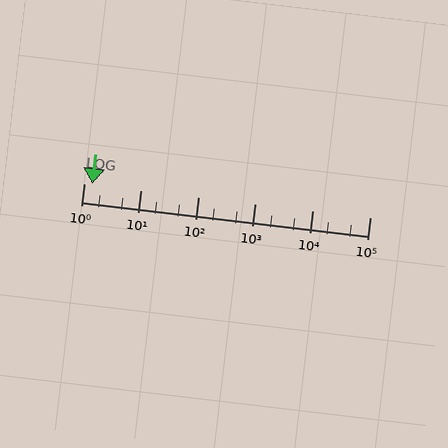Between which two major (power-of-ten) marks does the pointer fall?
The pointer is between 1 and 10.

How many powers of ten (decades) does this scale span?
The scale spans 5 decades, from 1 to 100000.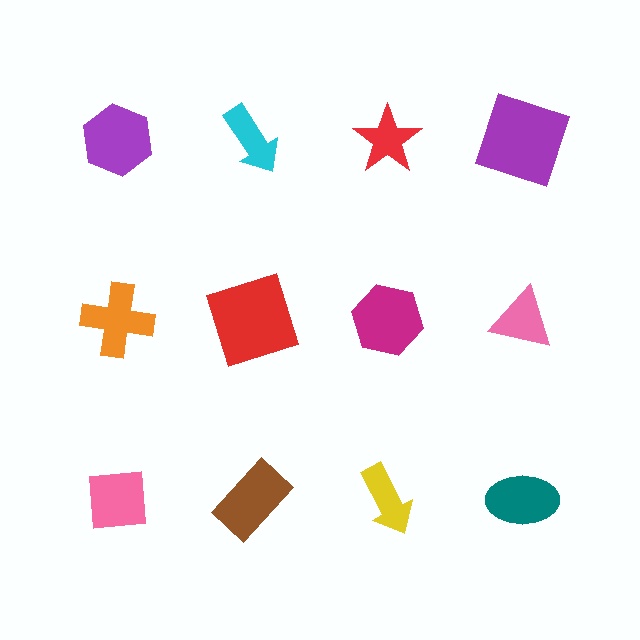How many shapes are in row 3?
4 shapes.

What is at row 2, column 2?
A red square.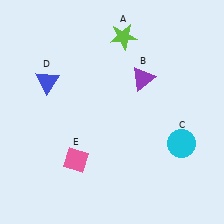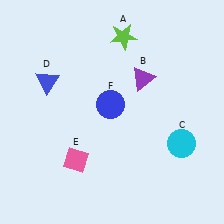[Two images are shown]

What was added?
A blue circle (F) was added in Image 2.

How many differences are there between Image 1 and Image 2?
There is 1 difference between the two images.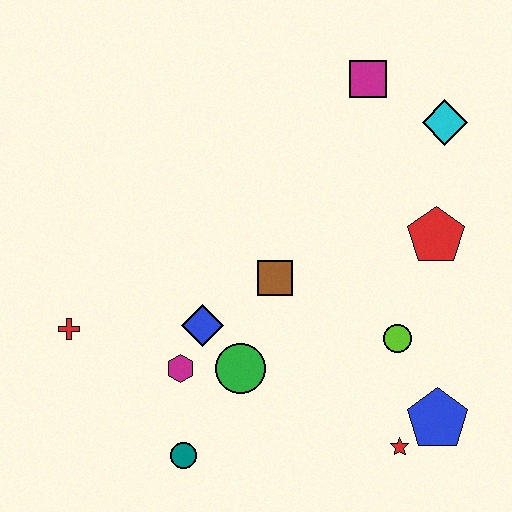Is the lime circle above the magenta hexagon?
Yes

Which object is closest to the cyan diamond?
The magenta square is closest to the cyan diamond.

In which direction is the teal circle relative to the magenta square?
The teal circle is below the magenta square.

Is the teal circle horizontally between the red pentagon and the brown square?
No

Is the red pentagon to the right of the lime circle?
Yes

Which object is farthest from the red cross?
The cyan diamond is farthest from the red cross.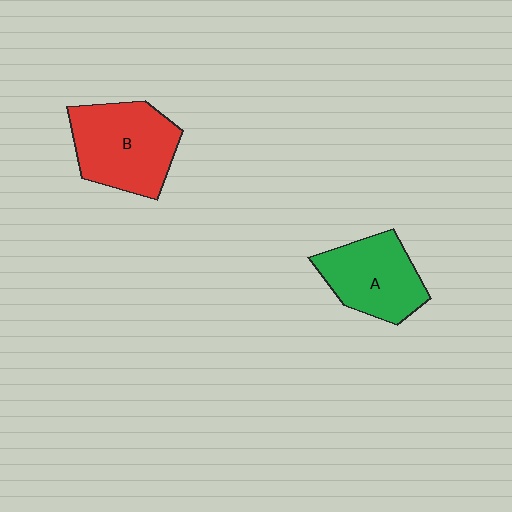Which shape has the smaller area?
Shape A (green).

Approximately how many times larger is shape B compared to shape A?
Approximately 1.2 times.